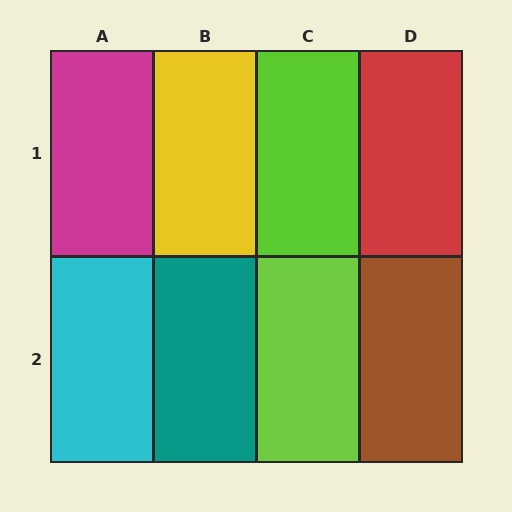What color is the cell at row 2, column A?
Cyan.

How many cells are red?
1 cell is red.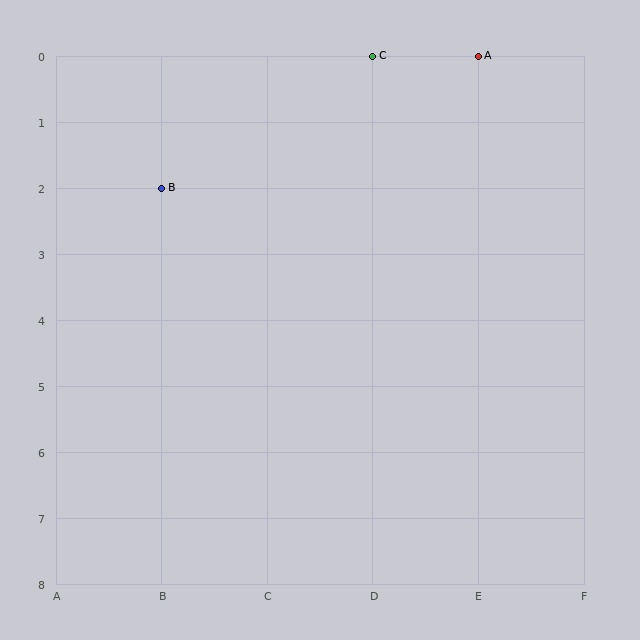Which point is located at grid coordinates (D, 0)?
Point C is at (D, 0).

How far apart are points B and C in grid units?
Points B and C are 2 columns and 2 rows apart (about 2.8 grid units diagonally).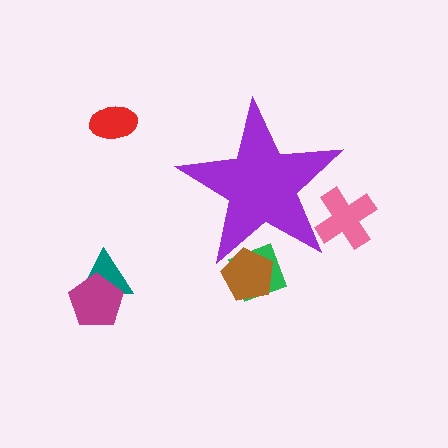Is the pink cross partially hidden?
Yes, the pink cross is partially hidden behind the purple star.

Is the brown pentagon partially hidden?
Yes, the brown pentagon is partially hidden behind the purple star.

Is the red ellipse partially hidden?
No, the red ellipse is fully visible.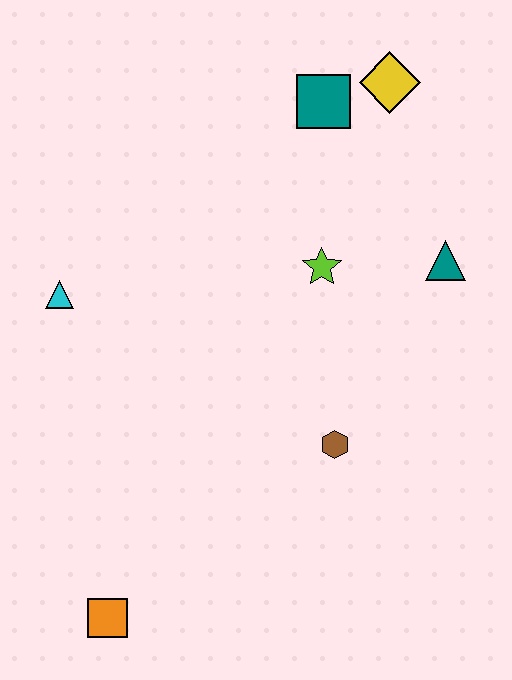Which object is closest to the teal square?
The yellow diamond is closest to the teal square.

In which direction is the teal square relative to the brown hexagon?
The teal square is above the brown hexagon.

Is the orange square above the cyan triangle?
No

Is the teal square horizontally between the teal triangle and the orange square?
Yes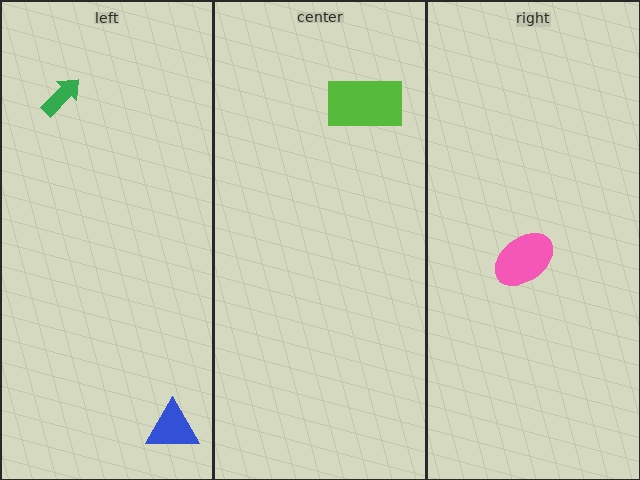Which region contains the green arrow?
The left region.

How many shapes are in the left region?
2.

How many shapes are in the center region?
1.